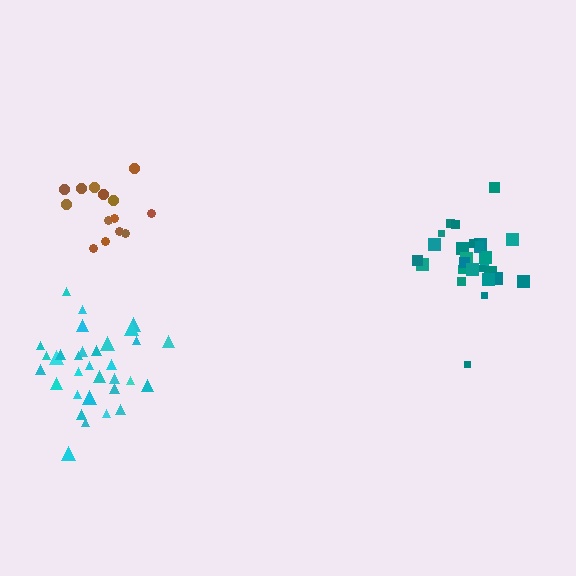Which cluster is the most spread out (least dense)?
Brown.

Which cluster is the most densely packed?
Teal.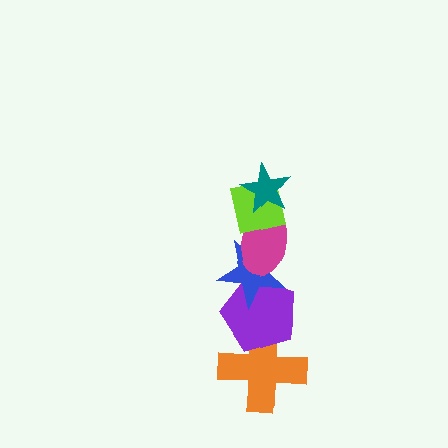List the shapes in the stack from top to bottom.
From top to bottom: the teal star, the lime square, the magenta ellipse, the blue star, the purple pentagon, the orange cross.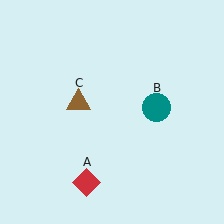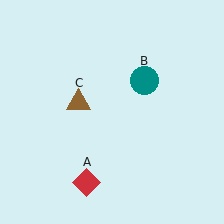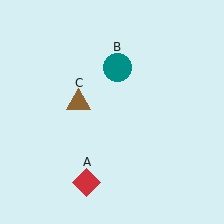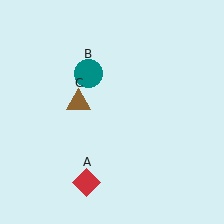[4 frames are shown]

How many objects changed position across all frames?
1 object changed position: teal circle (object B).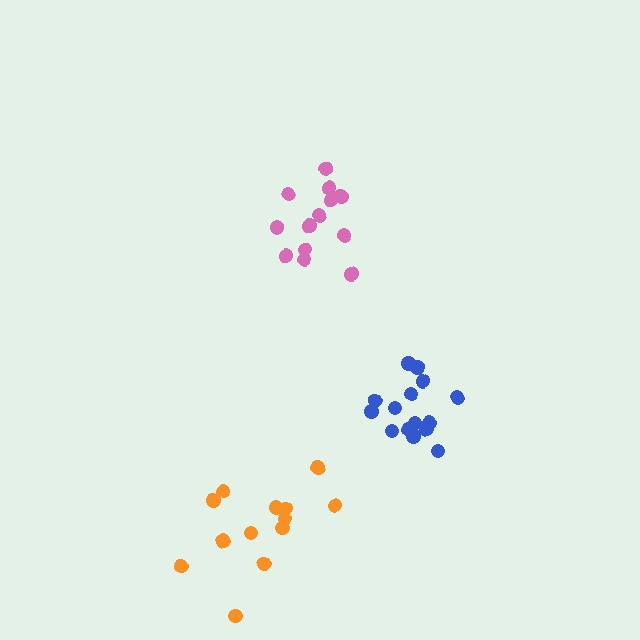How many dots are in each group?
Group 1: 13 dots, Group 2: 16 dots, Group 3: 13 dots (42 total).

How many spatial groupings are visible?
There are 3 spatial groupings.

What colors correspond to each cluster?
The clusters are colored: pink, blue, orange.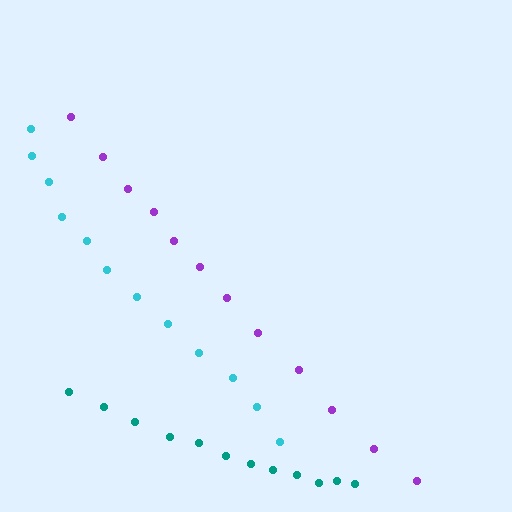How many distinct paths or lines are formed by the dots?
There are 3 distinct paths.